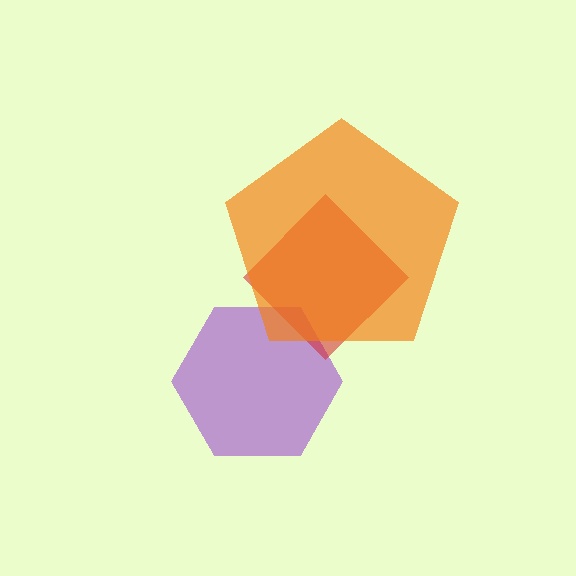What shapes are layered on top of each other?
The layered shapes are: a purple hexagon, a red diamond, an orange pentagon.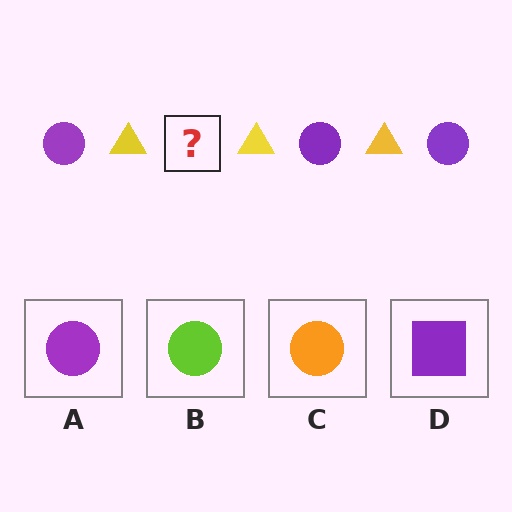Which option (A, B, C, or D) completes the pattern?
A.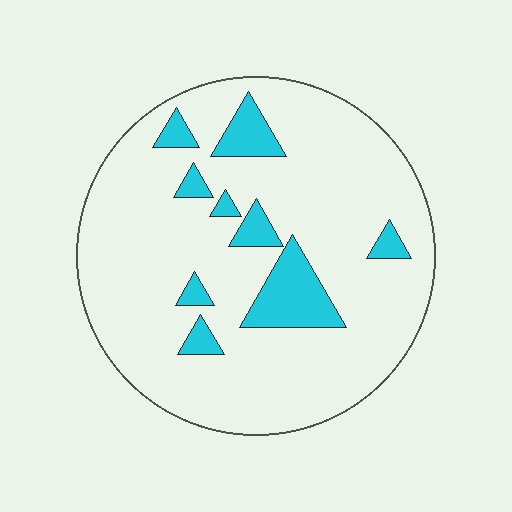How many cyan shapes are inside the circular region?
9.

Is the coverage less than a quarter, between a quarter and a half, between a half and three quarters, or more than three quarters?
Less than a quarter.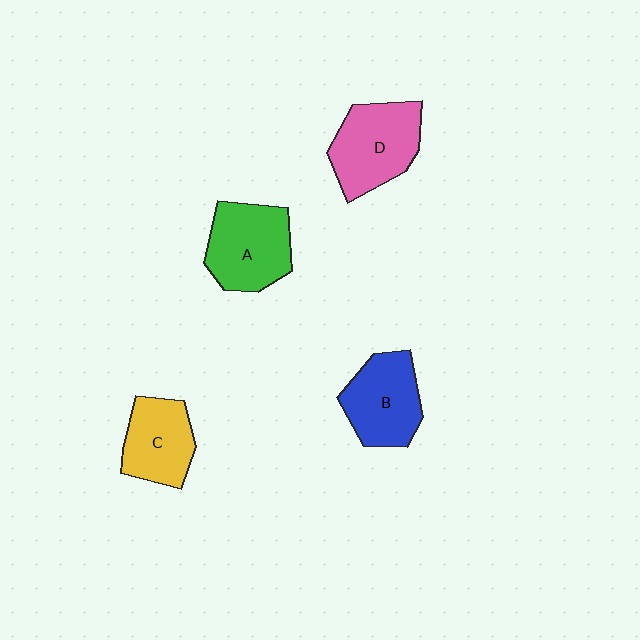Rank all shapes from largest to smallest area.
From largest to smallest: D (pink), A (green), B (blue), C (yellow).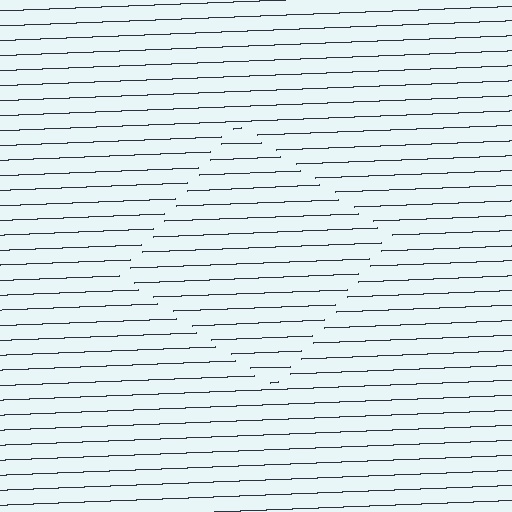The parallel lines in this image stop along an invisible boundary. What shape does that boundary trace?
An illusory square. The interior of the shape contains the same grating, shifted by half a period — the contour is defined by the phase discontinuity where line-ends from the inner and outer gratings abut.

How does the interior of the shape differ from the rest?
The interior of the shape contains the same grating, shifted by half a period — the contour is defined by the phase discontinuity where line-ends from the inner and outer gratings abut.